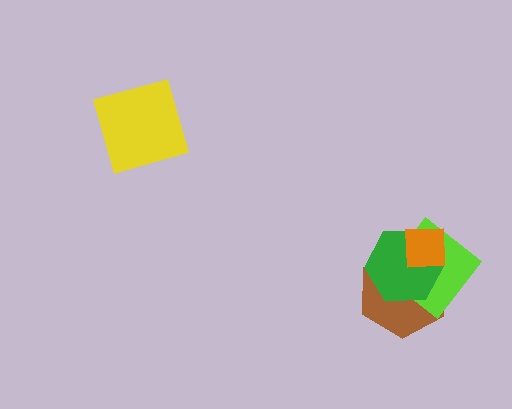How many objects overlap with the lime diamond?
3 objects overlap with the lime diamond.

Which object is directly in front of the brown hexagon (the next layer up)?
The lime diamond is directly in front of the brown hexagon.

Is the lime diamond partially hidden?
Yes, it is partially covered by another shape.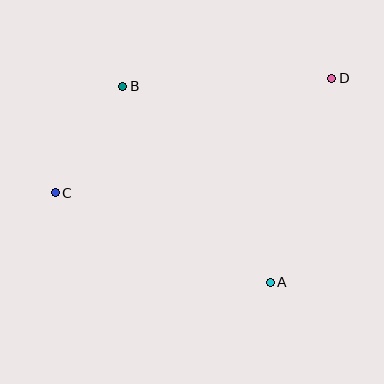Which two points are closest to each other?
Points B and C are closest to each other.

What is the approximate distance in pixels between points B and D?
The distance between B and D is approximately 209 pixels.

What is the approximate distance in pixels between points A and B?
The distance between A and B is approximately 245 pixels.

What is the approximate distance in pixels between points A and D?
The distance between A and D is approximately 213 pixels.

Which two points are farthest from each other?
Points C and D are farthest from each other.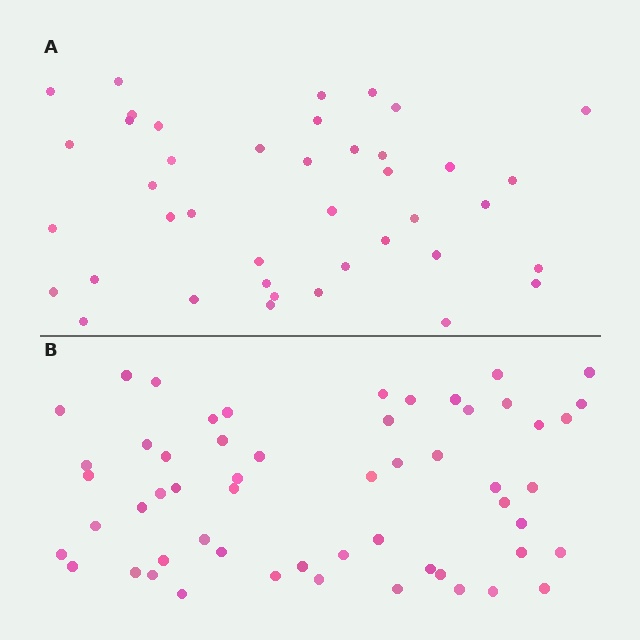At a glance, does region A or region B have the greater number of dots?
Region B (the bottom region) has more dots.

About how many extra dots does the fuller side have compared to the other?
Region B has approximately 15 more dots than region A.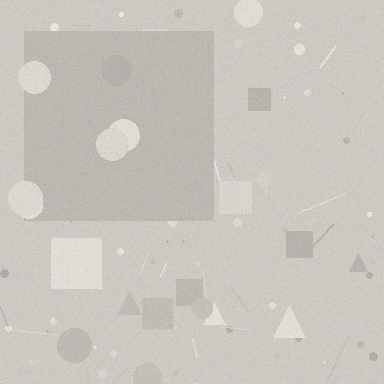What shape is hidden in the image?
A square is hidden in the image.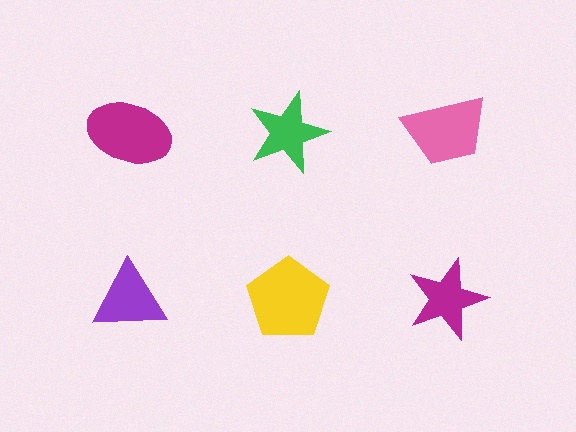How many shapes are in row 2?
3 shapes.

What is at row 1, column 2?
A green star.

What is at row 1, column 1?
A magenta ellipse.